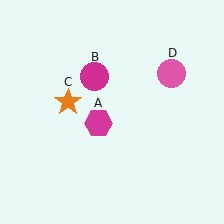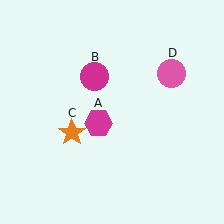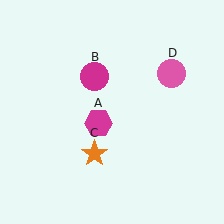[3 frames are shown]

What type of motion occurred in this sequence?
The orange star (object C) rotated counterclockwise around the center of the scene.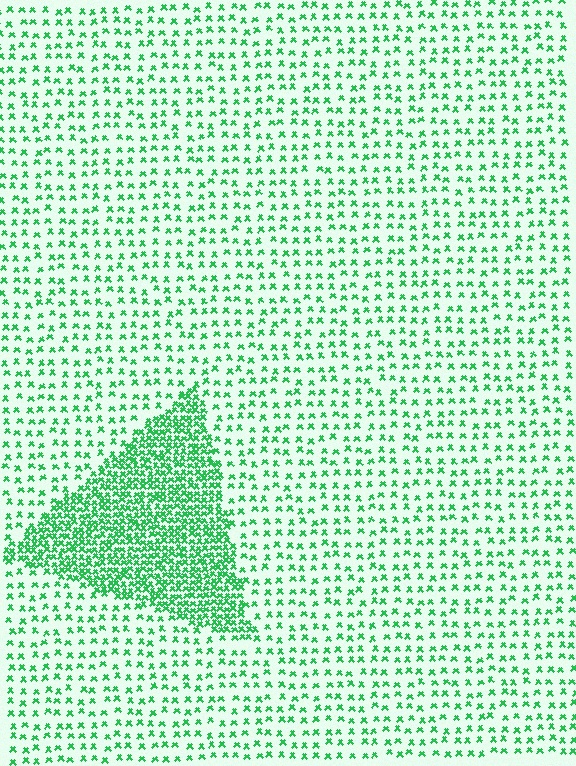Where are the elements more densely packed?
The elements are more densely packed inside the triangle boundary.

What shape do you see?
I see a triangle.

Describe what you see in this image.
The image contains small green elements arranged at two different densities. A triangle-shaped region is visible where the elements are more densely packed than the surrounding area.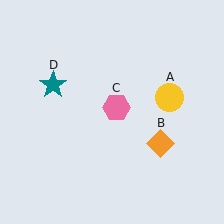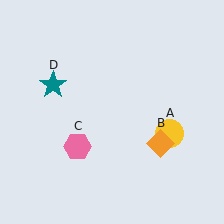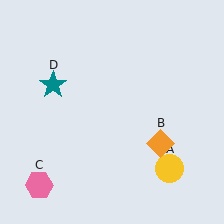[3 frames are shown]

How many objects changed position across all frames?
2 objects changed position: yellow circle (object A), pink hexagon (object C).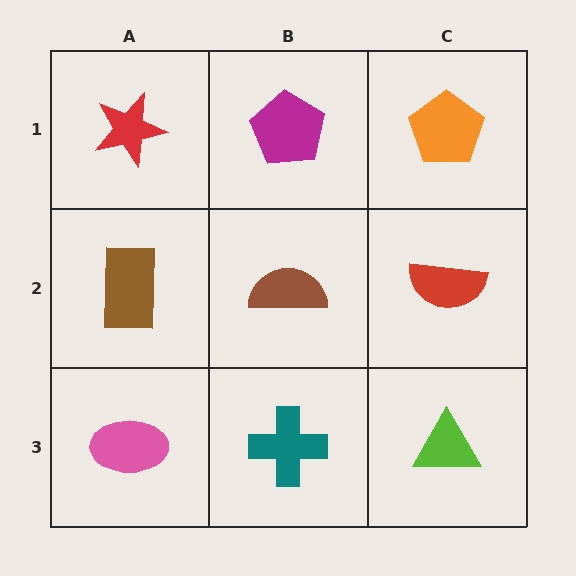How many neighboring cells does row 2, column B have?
4.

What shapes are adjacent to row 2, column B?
A magenta pentagon (row 1, column B), a teal cross (row 3, column B), a brown rectangle (row 2, column A), a red semicircle (row 2, column C).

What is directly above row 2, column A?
A red star.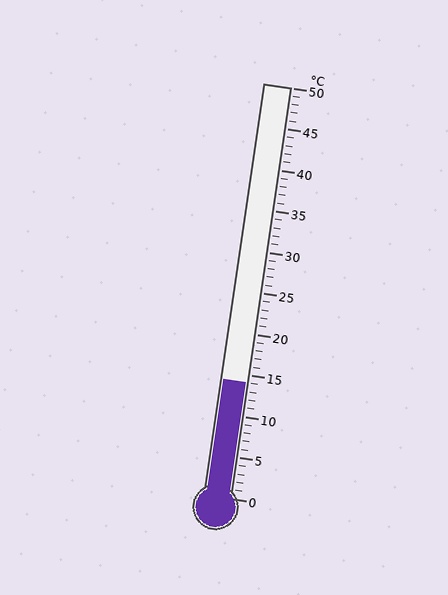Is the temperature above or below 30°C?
The temperature is below 30°C.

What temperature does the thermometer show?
The thermometer shows approximately 14°C.